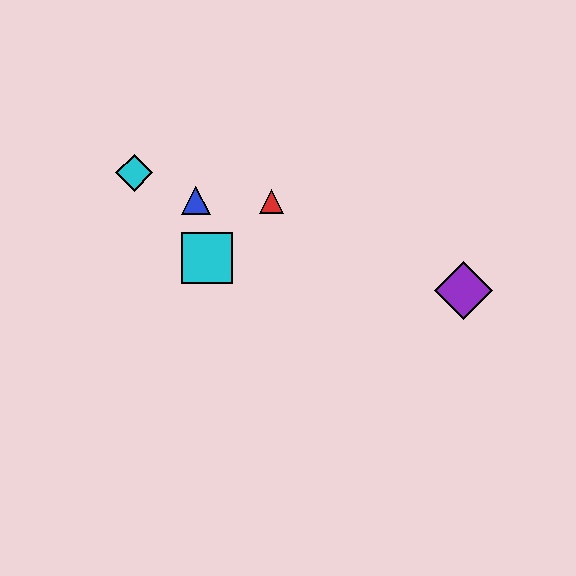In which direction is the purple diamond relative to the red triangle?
The purple diamond is to the right of the red triangle.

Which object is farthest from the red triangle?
The purple diamond is farthest from the red triangle.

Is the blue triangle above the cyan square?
Yes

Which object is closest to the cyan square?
The blue triangle is closest to the cyan square.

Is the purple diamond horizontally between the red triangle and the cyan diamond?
No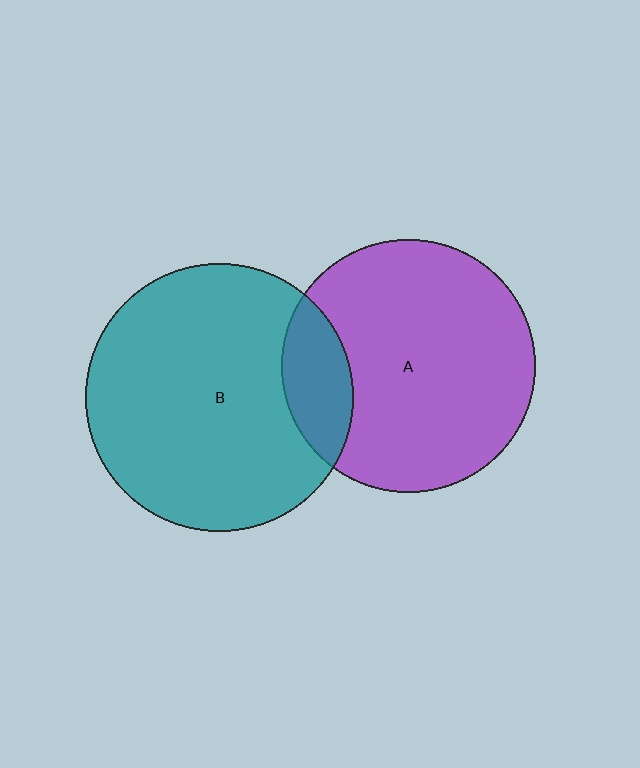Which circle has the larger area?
Circle B (teal).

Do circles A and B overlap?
Yes.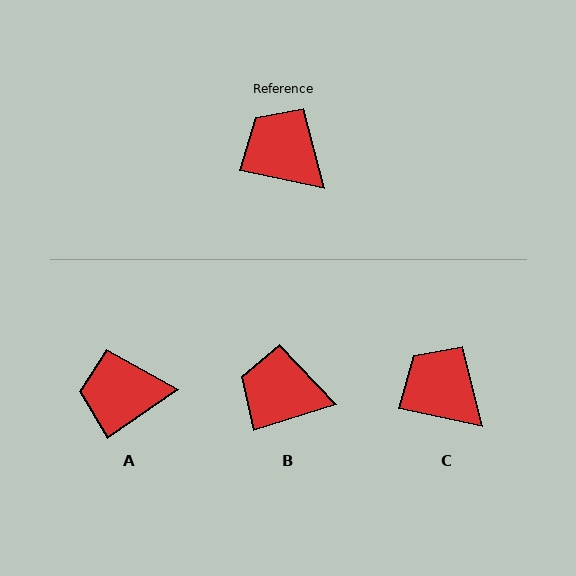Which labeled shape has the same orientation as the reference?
C.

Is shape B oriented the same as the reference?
No, it is off by about 29 degrees.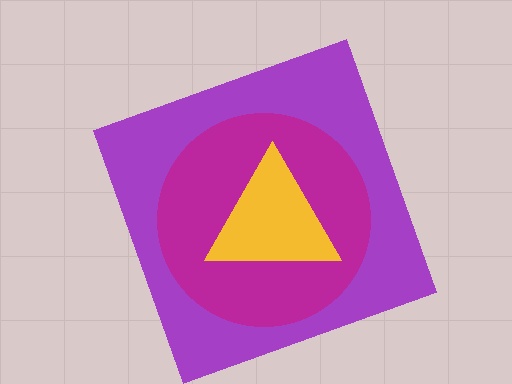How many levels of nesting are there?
3.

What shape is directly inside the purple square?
The magenta circle.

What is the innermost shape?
The yellow triangle.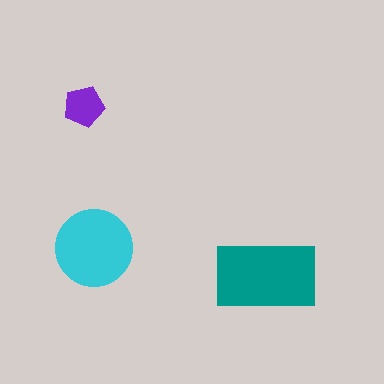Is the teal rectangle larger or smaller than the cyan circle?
Larger.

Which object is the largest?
The teal rectangle.